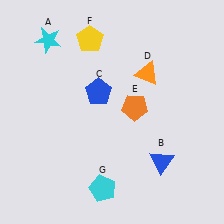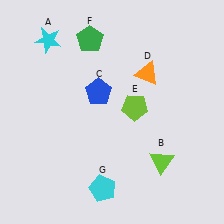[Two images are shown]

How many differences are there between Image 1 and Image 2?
There are 3 differences between the two images.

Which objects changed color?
B changed from blue to lime. E changed from orange to lime. F changed from yellow to green.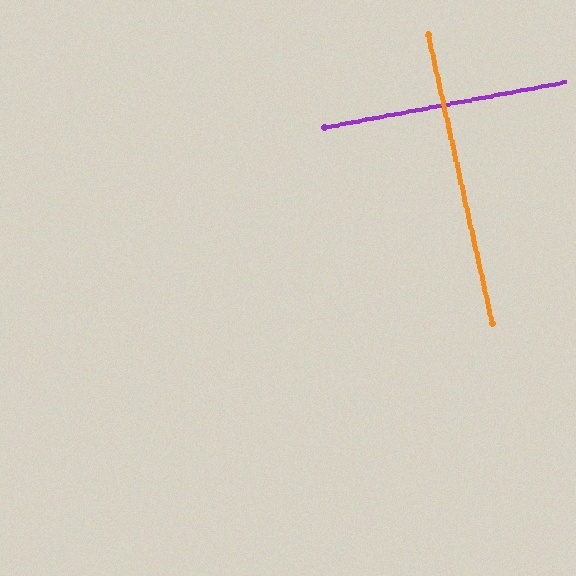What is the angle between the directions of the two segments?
Approximately 88 degrees.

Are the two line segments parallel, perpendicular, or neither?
Perpendicular — they meet at approximately 88°.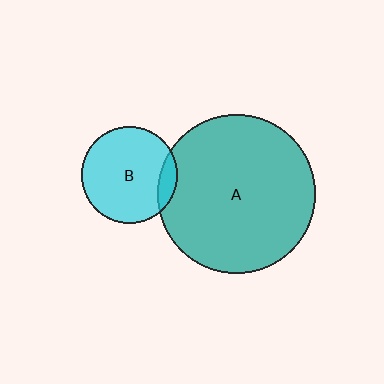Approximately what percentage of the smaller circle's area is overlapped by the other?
Approximately 10%.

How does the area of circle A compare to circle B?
Approximately 2.7 times.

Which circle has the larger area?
Circle A (teal).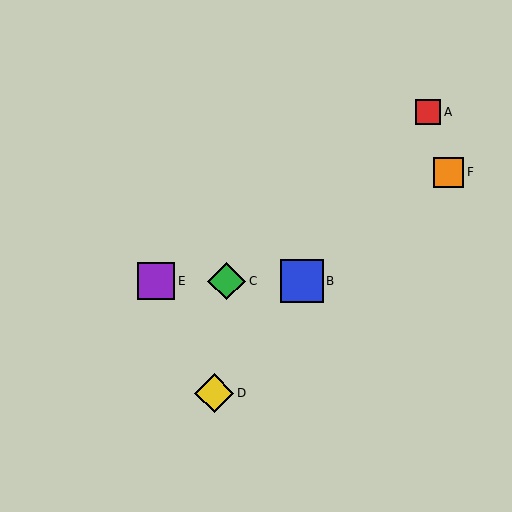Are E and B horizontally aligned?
Yes, both are at y≈281.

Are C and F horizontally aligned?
No, C is at y≈281 and F is at y≈172.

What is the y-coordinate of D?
Object D is at y≈393.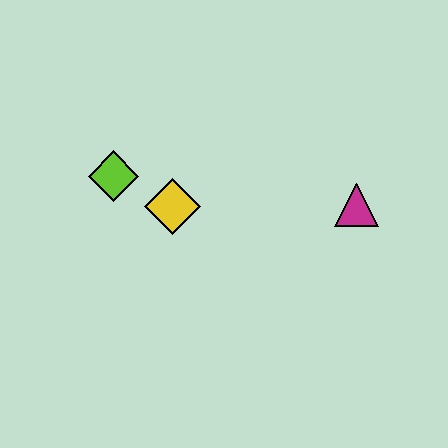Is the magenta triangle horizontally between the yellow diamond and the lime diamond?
No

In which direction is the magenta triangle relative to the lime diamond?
The magenta triangle is to the right of the lime diamond.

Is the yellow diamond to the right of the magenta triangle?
No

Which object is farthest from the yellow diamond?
The magenta triangle is farthest from the yellow diamond.